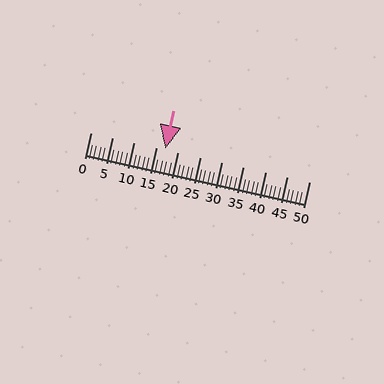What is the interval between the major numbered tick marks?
The major tick marks are spaced 5 units apart.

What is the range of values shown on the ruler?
The ruler shows values from 0 to 50.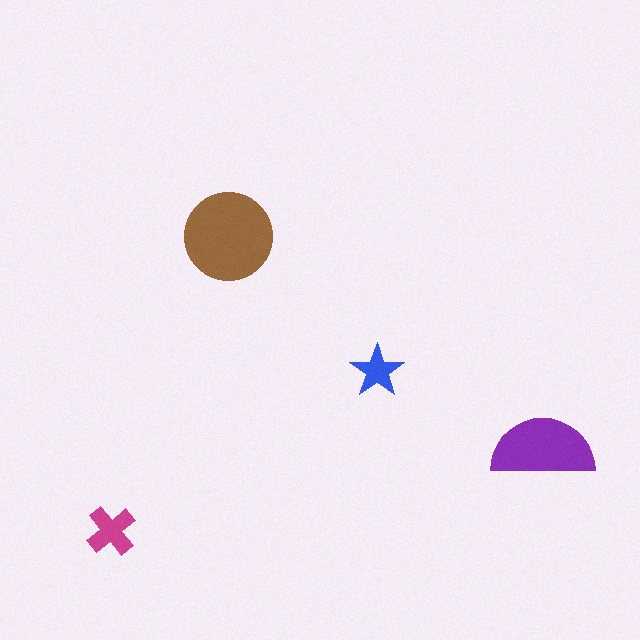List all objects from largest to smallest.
The brown circle, the purple semicircle, the magenta cross, the blue star.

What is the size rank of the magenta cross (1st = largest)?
3rd.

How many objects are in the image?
There are 4 objects in the image.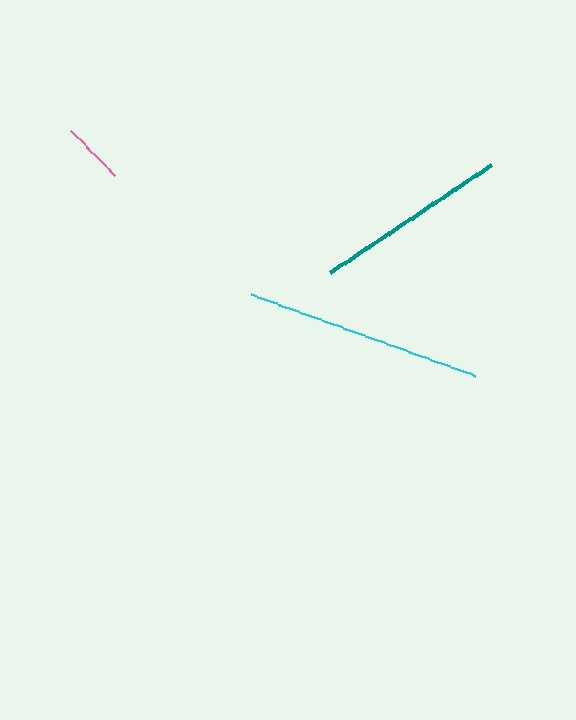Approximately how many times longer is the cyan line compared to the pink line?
The cyan line is approximately 3.7 times the length of the pink line.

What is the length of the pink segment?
The pink segment is approximately 64 pixels long.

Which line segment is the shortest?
The pink line is the shortest at approximately 64 pixels.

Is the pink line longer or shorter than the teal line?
The teal line is longer than the pink line.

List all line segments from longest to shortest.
From longest to shortest: cyan, teal, pink.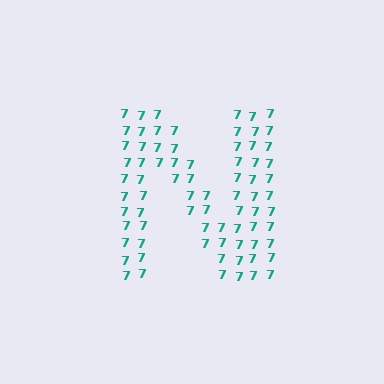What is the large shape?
The large shape is the letter N.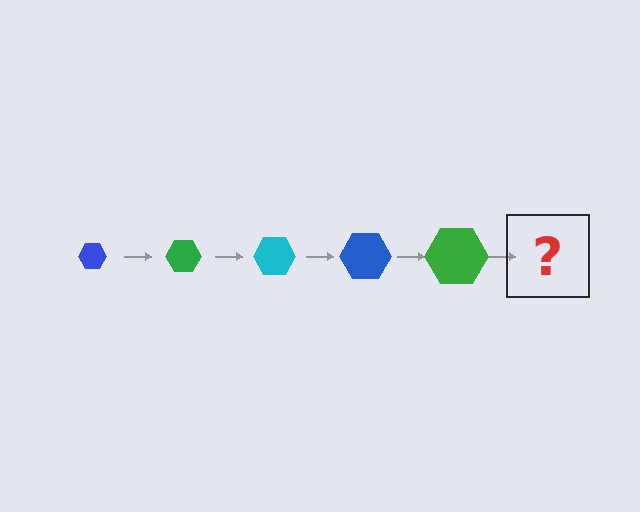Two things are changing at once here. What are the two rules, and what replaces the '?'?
The two rules are that the hexagon grows larger each step and the color cycles through blue, green, and cyan. The '?' should be a cyan hexagon, larger than the previous one.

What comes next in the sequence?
The next element should be a cyan hexagon, larger than the previous one.